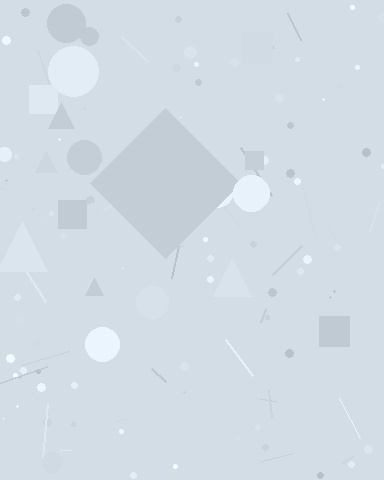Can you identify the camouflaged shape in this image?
The camouflaged shape is a diamond.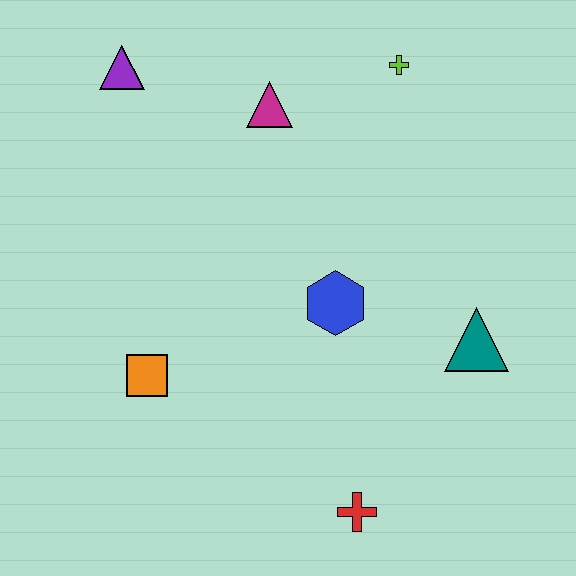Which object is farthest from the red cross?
The purple triangle is farthest from the red cross.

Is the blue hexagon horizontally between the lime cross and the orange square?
Yes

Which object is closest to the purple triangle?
The magenta triangle is closest to the purple triangle.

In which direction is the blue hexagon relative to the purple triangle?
The blue hexagon is below the purple triangle.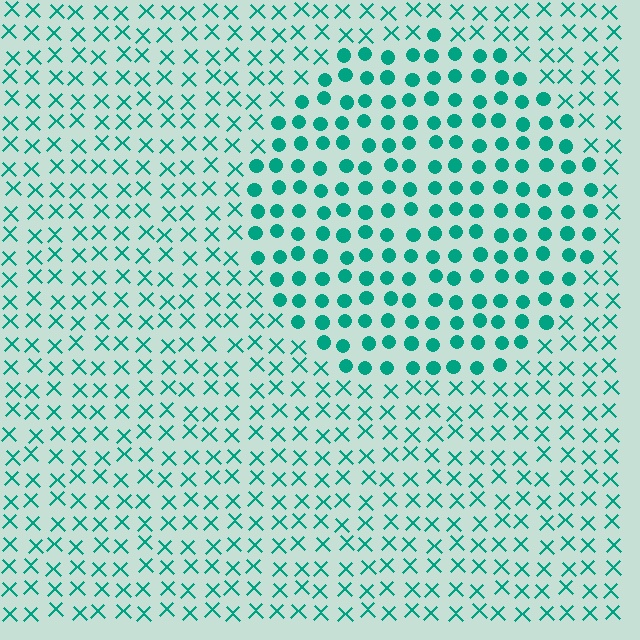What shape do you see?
I see a circle.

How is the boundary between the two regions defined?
The boundary is defined by a change in element shape: circles inside vs. X marks outside. All elements share the same color and spacing.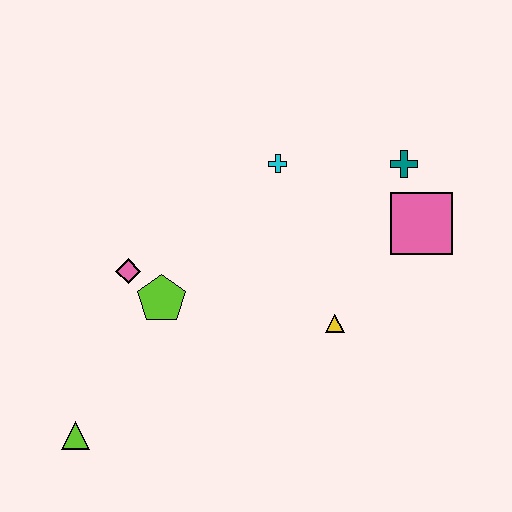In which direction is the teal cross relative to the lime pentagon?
The teal cross is to the right of the lime pentagon.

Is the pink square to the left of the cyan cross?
No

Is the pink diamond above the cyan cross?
No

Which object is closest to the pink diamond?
The lime pentagon is closest to the pink diamond.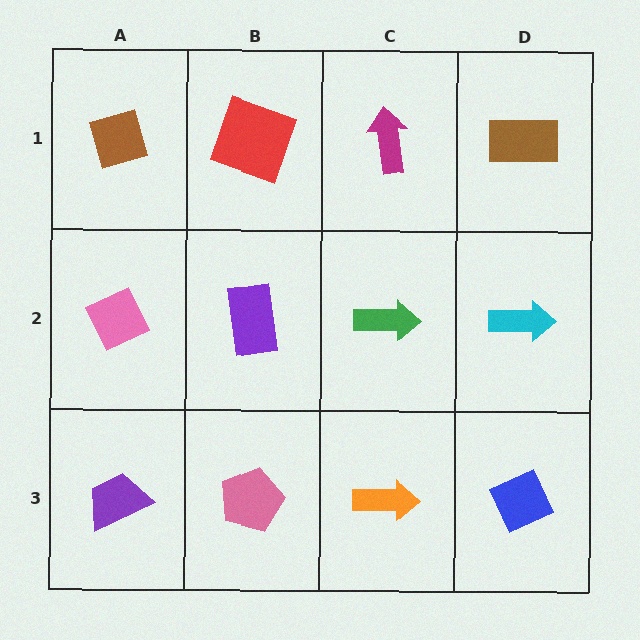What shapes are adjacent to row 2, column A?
A brown diamond (row 1, column A), a purple trapezoid (row 3, column A), a purple rectangle (row 2, column B).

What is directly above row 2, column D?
A brown rectangle.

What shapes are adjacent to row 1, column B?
A purple rectangle (row 2, column B), a brown diamond (row 1, column A), a magenta arrow (row 1, column C).